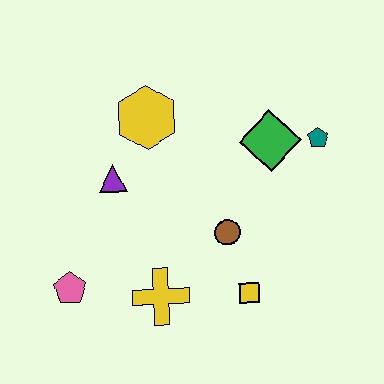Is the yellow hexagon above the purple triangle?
Yes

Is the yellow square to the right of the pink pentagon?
Yes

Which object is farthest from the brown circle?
The pink pentagon is farthest from the brown circle.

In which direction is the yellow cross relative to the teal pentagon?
The yellow cross is to the left of the teal pentagon.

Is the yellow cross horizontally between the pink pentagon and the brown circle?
Yes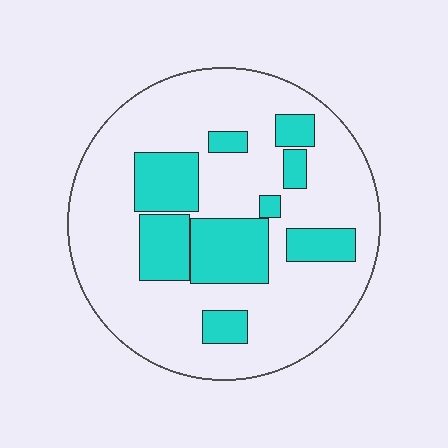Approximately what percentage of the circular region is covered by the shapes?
Approximately 25%.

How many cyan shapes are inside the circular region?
9.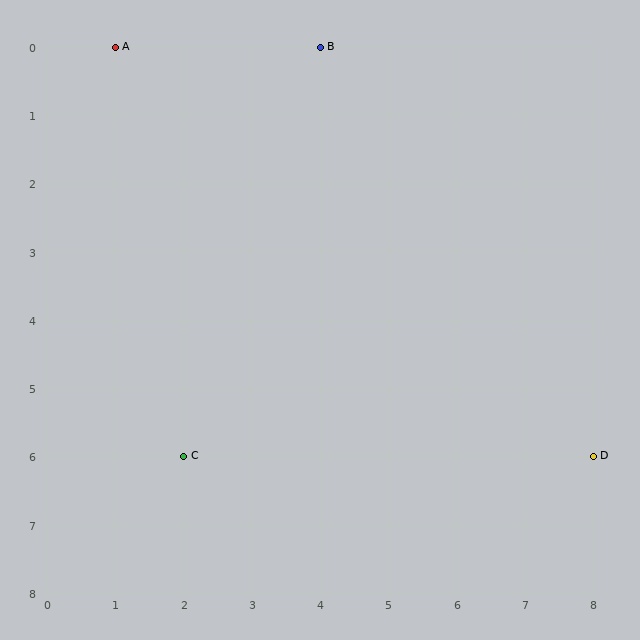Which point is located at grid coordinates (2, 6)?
Point C is at (2, 6).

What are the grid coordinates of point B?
Point B is at grid coordinates (4, 0).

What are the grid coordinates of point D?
Point D is at grid coordinates (8, 6).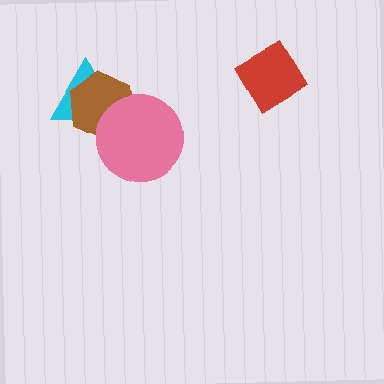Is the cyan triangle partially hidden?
Yes, it is partially covered by another shape.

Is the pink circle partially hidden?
No, no other shape covers it.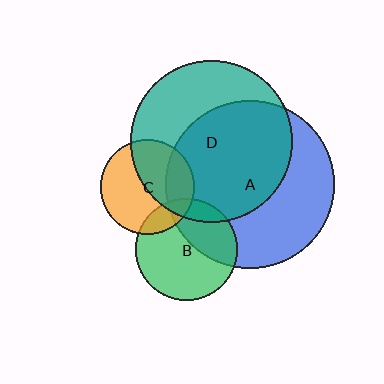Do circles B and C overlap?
Yes.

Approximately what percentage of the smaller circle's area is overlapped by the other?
Approximately 15%.